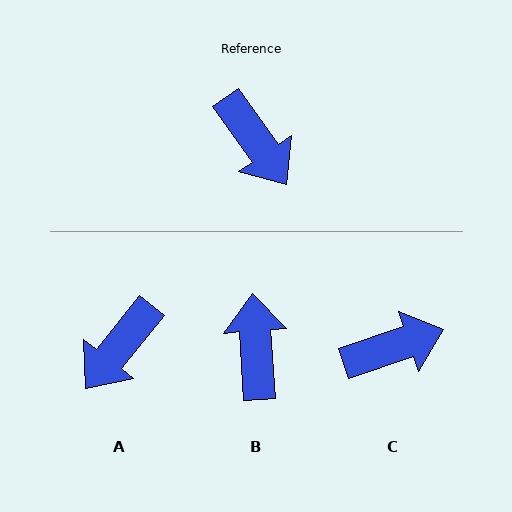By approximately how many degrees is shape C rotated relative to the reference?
Approximately 74 degrees counter-clockwise.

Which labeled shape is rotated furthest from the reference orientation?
B, about 149 degrees away.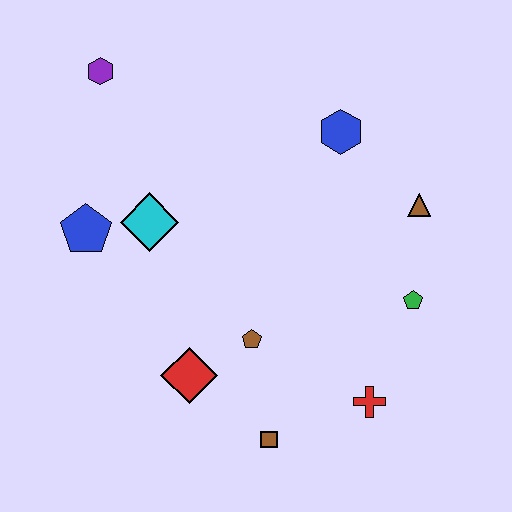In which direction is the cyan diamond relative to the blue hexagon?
The cyan diamond is to the left of the blue hexagon.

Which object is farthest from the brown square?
The purple hexagon is farthest from the brown square.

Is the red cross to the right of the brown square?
Yes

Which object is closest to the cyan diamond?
The blue pentagon is closest to the cyan diamond.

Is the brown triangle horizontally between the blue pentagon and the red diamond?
No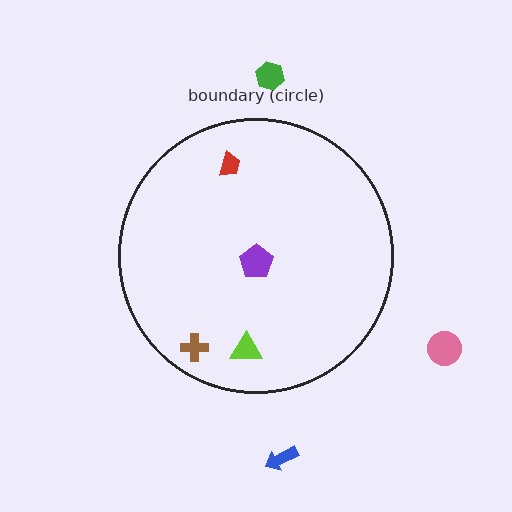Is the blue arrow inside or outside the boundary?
Outside.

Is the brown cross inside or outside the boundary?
Inside.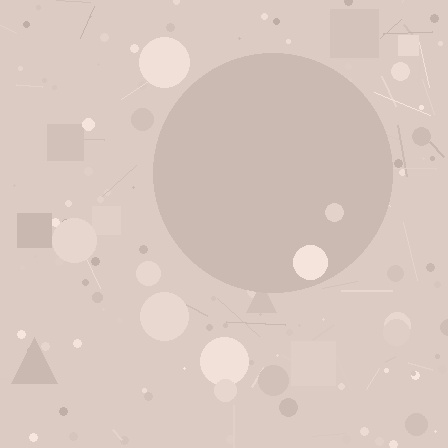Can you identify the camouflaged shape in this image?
The camouflaged shape is a circle.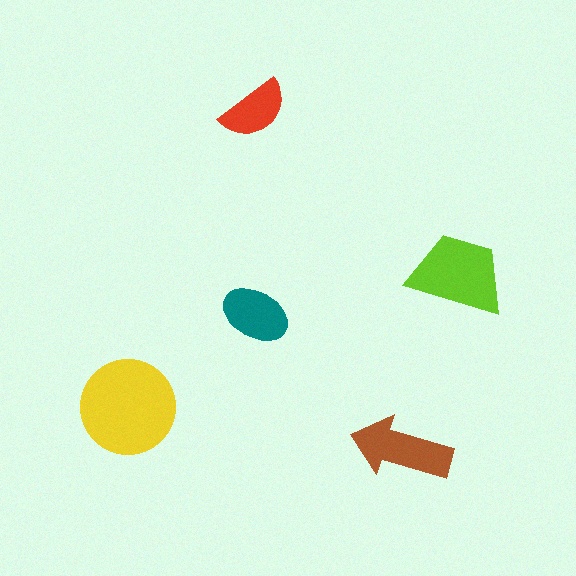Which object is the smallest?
The red semicircle.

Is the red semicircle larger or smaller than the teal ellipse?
Smaller.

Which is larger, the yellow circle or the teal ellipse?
The yellow circle.